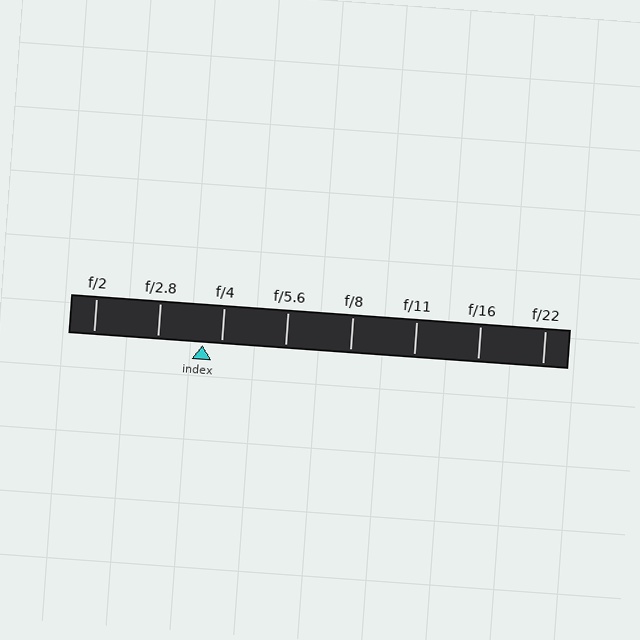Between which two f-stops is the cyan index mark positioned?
The index mark is between f/2.8 and f/4.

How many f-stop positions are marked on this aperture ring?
There are 8 f-stop positions marked.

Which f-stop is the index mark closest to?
The index mark is closest to f/4.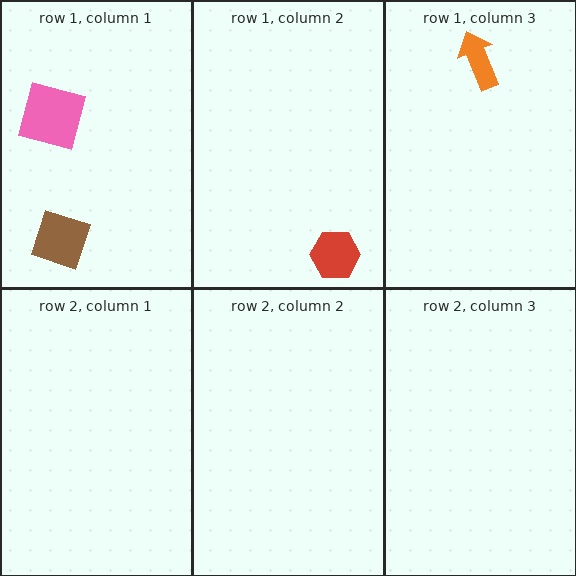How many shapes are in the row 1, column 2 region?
1.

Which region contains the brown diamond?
The row 1, column 1 region.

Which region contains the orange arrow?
The row 1, column 3 region.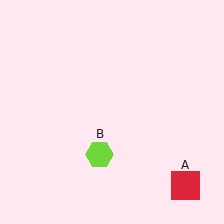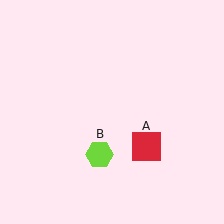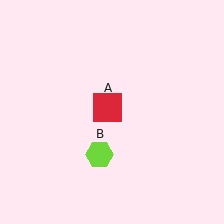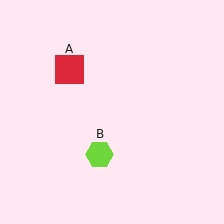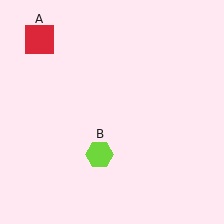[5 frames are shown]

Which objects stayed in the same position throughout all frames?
Lime hexagon (object B) remained stationary.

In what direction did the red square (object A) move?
The red square (object A) moved up and to the left.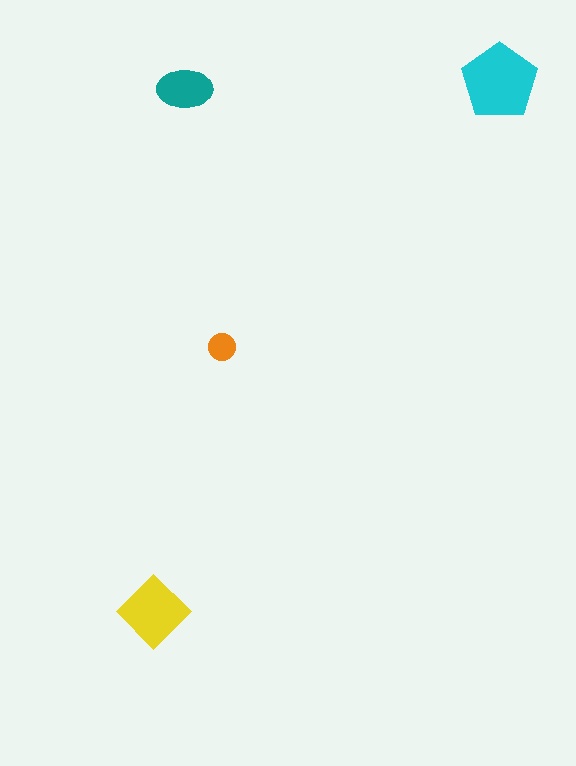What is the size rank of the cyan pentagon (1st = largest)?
1st.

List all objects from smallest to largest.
The orange circle, the teal ellipse, the yellow diamond, the cyan pentagon.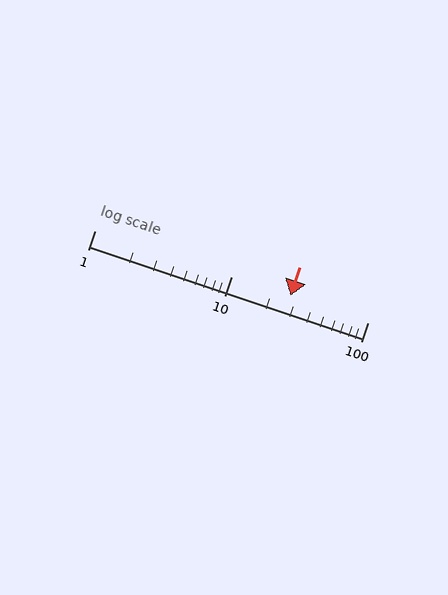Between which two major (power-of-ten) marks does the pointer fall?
The pointer is between 10 and 100.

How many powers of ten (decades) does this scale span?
The scale spans 2 decades, from 1 to 100.